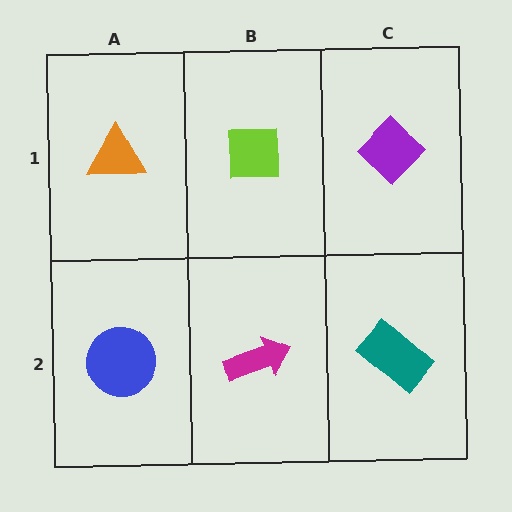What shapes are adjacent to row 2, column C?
A purple diamond (row 1, column C), a magenta arrow (row 2, column B).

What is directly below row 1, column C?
A teal rectangle.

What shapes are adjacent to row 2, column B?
A lime square (row 1, column B), a blue circle (row 2, column A), a teal rectangle (row 2, column C).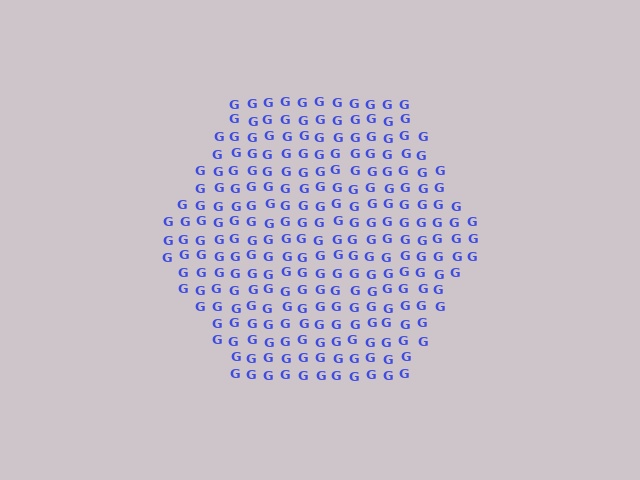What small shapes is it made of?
It is made of small letter G's.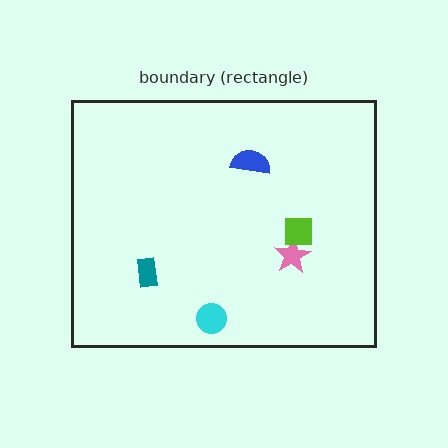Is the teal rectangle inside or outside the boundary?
Inside.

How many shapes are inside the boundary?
5 inside, 0 outside.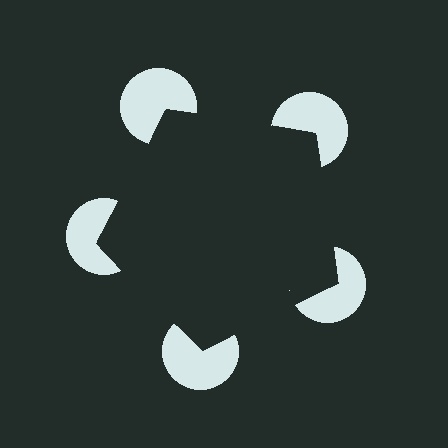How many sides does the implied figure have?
5 sides.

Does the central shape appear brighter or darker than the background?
It typically appears slightly darker than the background, even though no actual brightness change is drawn.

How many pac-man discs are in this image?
There are 5 — one at each vertex of the illusory pentagon.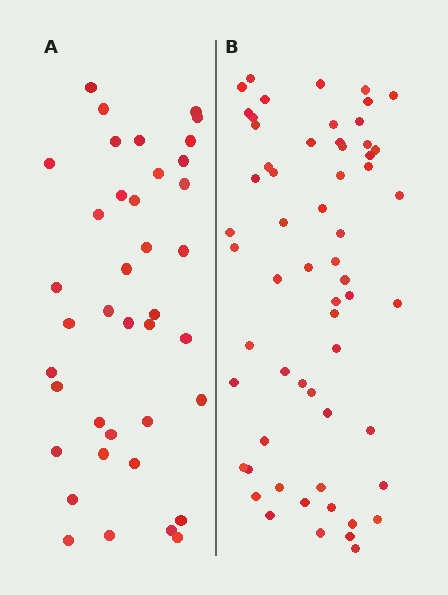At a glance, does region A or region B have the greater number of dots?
Region B (the right region) has more dots.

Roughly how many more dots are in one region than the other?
Region B has approximately 20 more dots than region A.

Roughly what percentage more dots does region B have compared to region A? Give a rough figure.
About 55% more.